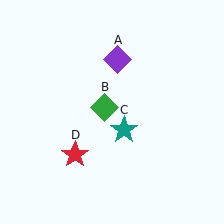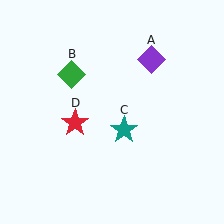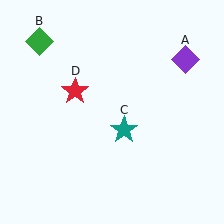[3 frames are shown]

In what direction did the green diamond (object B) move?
The green diamond (object B) moved up and to the left.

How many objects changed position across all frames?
3 objects changed position: purple diamond (object A), green diamond (object B), red star (object D).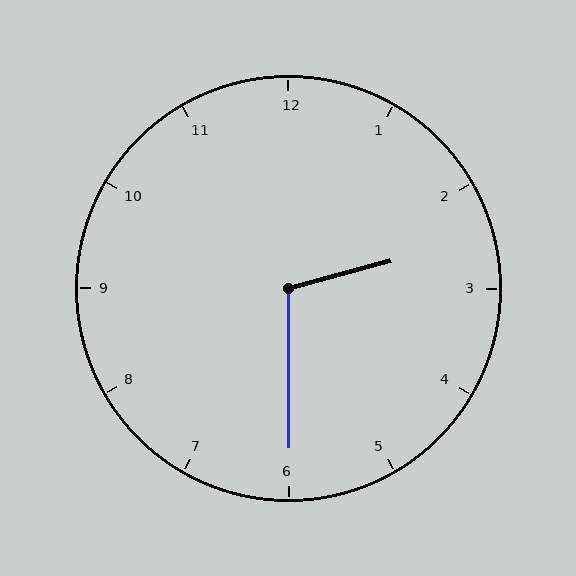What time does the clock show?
2:30.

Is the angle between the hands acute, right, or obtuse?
It is obtuse.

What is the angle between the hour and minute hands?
Approximately 105 degrees.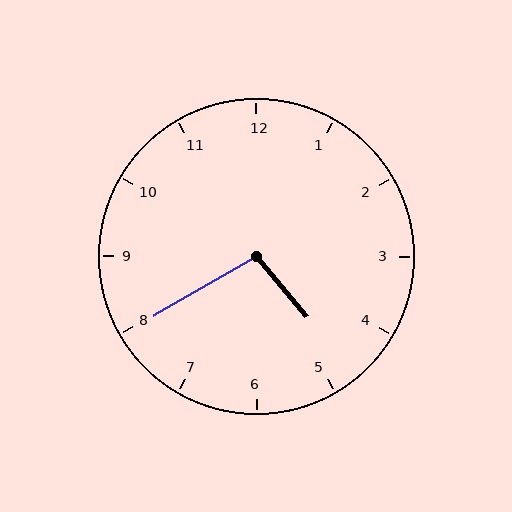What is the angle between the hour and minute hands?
Approximately 100 degrees.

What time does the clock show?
4:40.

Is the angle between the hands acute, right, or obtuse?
It is obtuse.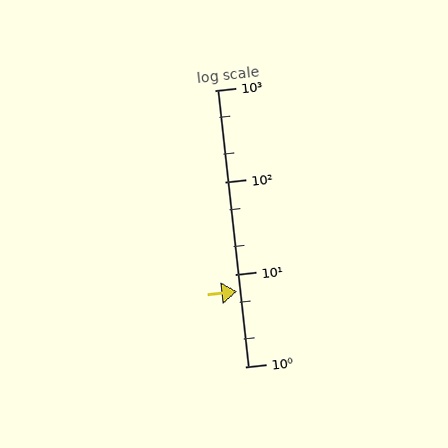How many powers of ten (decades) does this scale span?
The scale spans 3 decades, from 1 to 1000.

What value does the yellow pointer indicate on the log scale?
The pointer indicates approximately 6.6.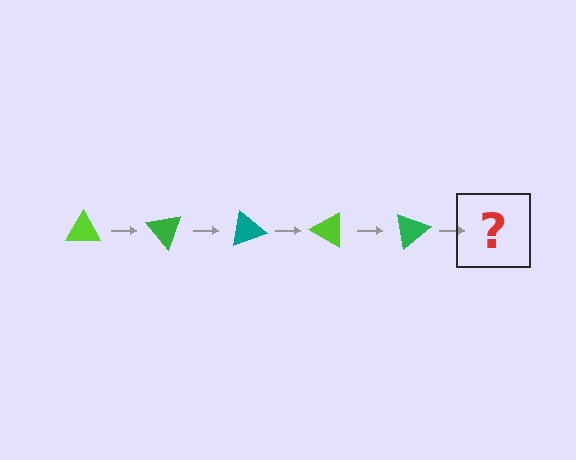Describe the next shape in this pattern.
It should be a teal triangle, rotated 250 degrees from the start.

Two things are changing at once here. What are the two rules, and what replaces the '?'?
The two rules are that it rotates 50 degrees each step and the color cycles through lime, green, and teal. The '?' should be a teal triangle, rotated 250 degrees from the start.